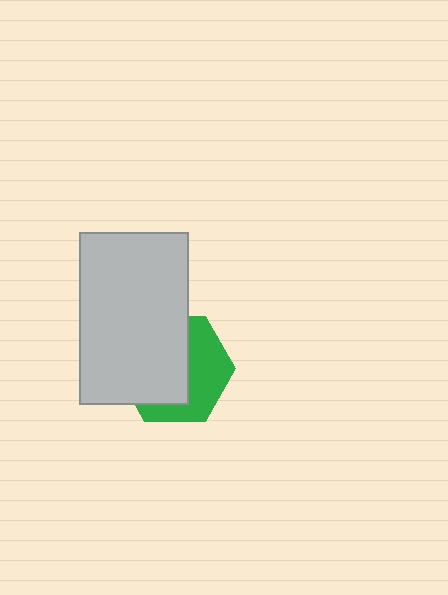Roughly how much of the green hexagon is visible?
A small part of it is visible (roughly 42%).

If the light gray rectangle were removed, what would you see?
You would see the complete green hexagon.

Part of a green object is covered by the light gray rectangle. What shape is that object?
It is a hexagon.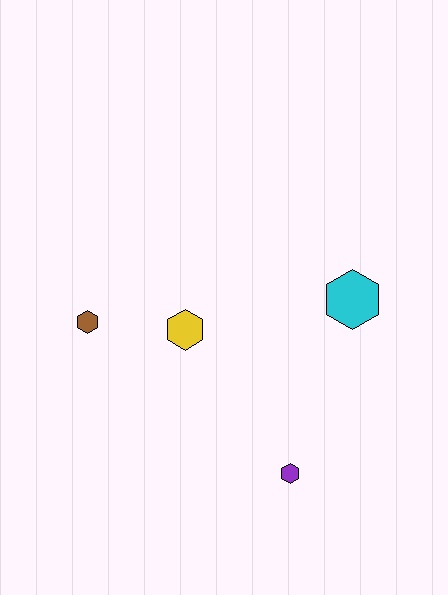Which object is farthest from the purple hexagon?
The brown hexagon is farthest from the purple hexagon.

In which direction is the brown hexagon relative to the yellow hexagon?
The brown hexagon is to the left of the yellow hexagon.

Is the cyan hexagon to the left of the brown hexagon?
No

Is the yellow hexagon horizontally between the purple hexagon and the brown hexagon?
Yes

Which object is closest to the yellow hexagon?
The brown hexagon is closest to the yellow hexagon.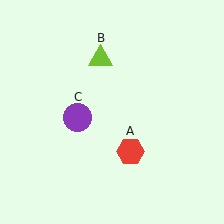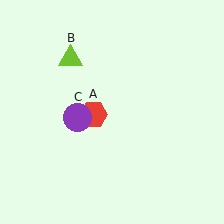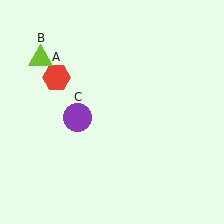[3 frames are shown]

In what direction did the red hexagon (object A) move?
The red hexagon (object A) moved up and to the left.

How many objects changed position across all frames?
2 objects changed position: red hexagon (object A), lime triangle (object B).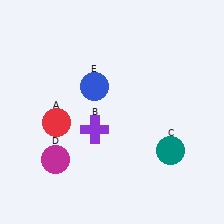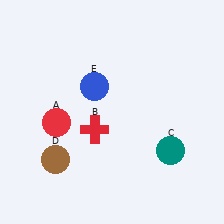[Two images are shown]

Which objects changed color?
B changed from purple to red. D changed from magenta to brown.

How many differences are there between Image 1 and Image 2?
There are 2 differences between the two images.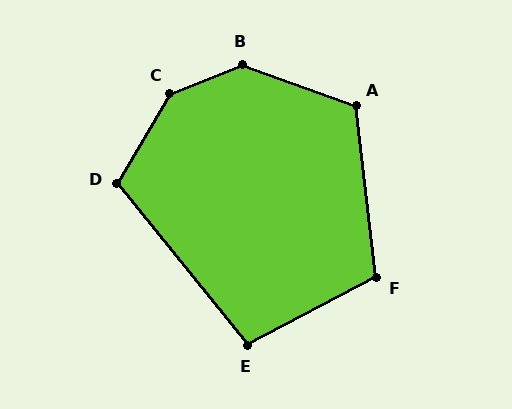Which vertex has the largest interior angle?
C, at approximately 142 degrees.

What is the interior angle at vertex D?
Approximately 111 degrees (obtuse).